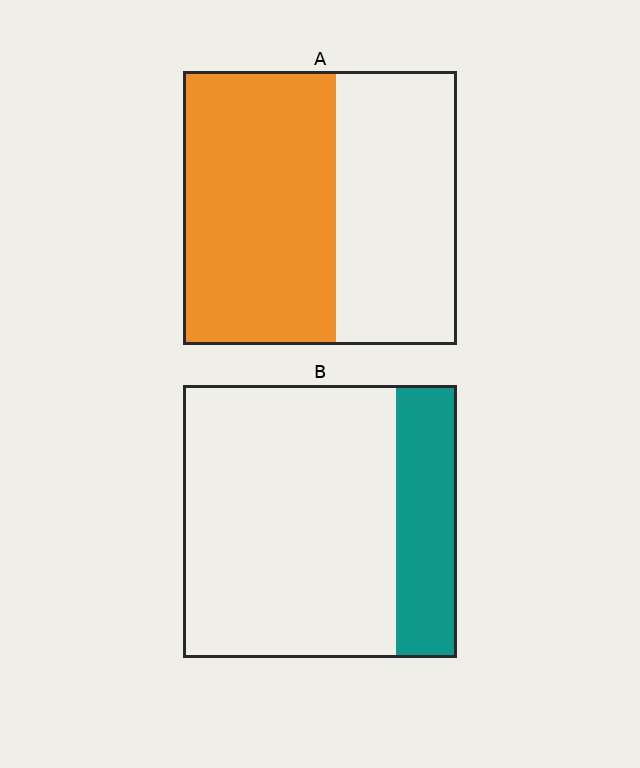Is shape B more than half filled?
No.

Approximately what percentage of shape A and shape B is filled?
A is approximately 55% and B is approximately 20%.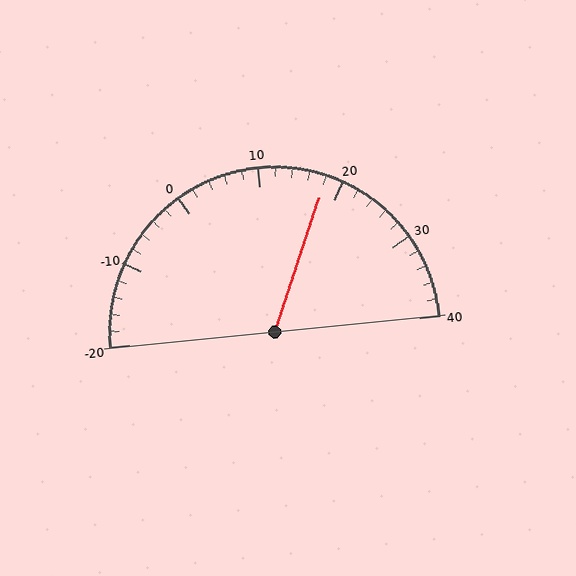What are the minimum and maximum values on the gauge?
The gauge ranges from -20 to 40.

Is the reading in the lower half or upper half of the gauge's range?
The reading is in the upper half of the range (-20 to 40).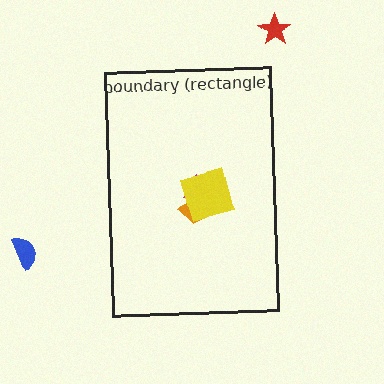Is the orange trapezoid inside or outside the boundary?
Inside.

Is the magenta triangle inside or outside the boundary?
Inside.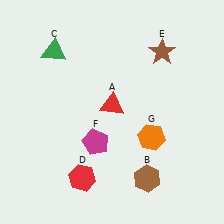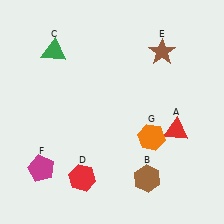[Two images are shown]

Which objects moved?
The objects that moved are: the red triangle (A), the magenta pentagon (F).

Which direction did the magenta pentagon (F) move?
The magenta pentagon (F) moved left.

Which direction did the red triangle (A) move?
The red triangle (A) moved right.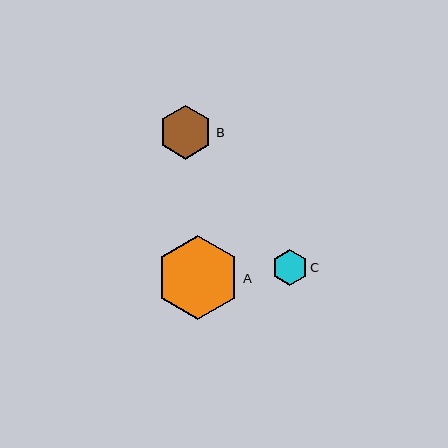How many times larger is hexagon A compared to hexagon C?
Hexagon A is approximately 2.4 times the size of hexagon C.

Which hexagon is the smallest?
Hexagon C is the smallest with a size of approximately 36 pixels.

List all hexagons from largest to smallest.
From largest to smallest: A, B, C.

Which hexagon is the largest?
Hexagon A is the largest with a size of approximately 84 pixels.